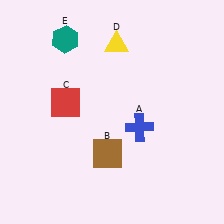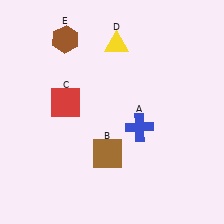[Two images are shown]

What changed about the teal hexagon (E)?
In Image 1, E is teal. In Image 2, it changed to brown.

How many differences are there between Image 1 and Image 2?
There is 1 difference between the two images.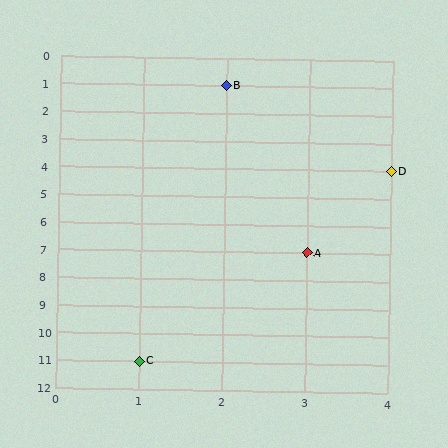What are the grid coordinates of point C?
Point C is at grid coordinates (1, 11).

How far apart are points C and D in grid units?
Points C and D are 3 columns and 7 rows apart (about 7.6 grid units diagonally).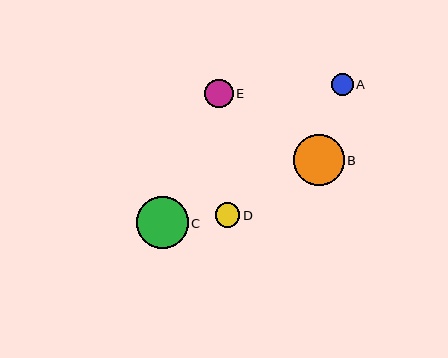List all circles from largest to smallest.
From largest to smallest: C, B, E, D, A.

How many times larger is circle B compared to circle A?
Circle B is approximately 2.3 times the size of circle A.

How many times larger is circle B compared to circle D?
Circle B is approximately 2.0 times the size of circle D.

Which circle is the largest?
Circle C is the largest with a size of approximately 52 pixels.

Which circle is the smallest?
Circle A is the smallest with a size of approximately 22 pixels.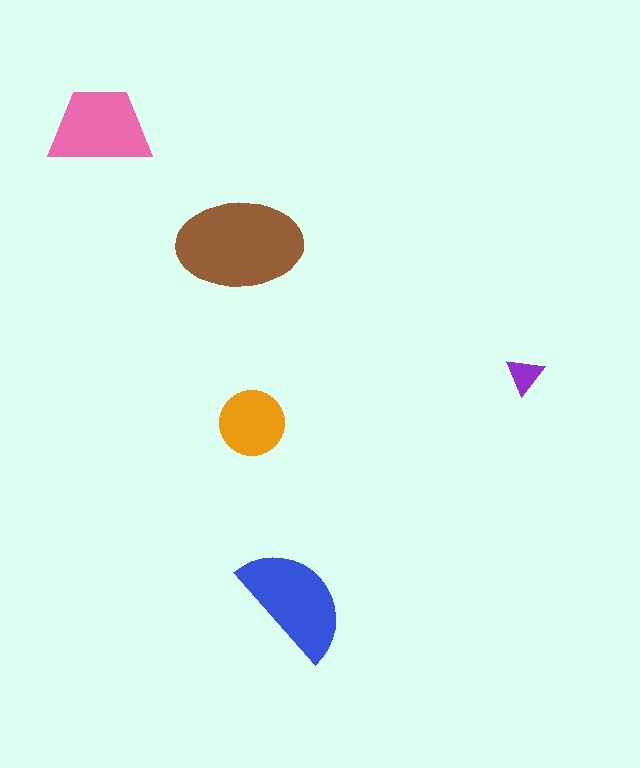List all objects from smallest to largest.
The purple triangle, the orange circle, the pink trapezoid, the blue semicircle, the brown ellipse.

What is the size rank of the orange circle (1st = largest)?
4th.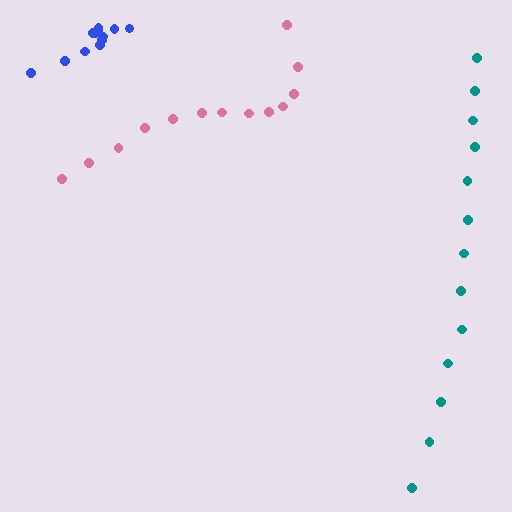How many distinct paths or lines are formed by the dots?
There are 3 distinct paths.